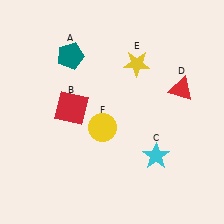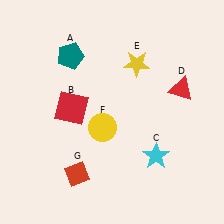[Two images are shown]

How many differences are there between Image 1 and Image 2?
There is 1 difference between the two images.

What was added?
A red diamond (G) was added in Image 2.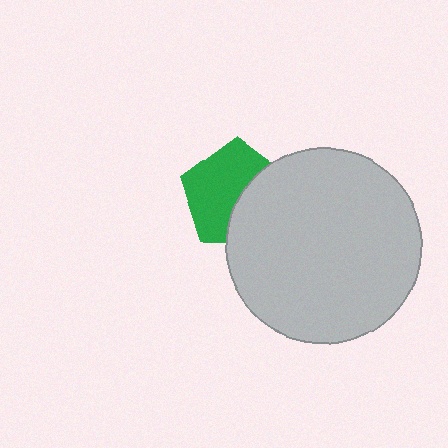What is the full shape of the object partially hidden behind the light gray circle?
The partially hidden object is a green pentagon.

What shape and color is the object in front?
The object in front is a light gray circle.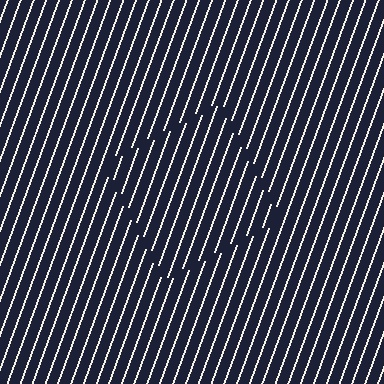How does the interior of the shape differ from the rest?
The interior of the shape contains the same grating, shifted by half a period — the contour is defined by the phase discontinuity where line-ends from the inner and outer gratings abut.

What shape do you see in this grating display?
An illusory square. The interior of the shape contains the same grating, shifted by half a period — the contour is defined by the phase discontinuity where line-ends from the inner and outer gratings abut.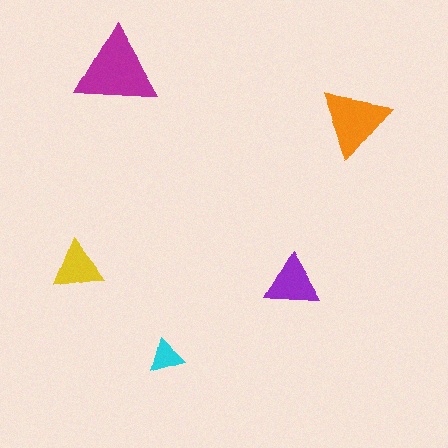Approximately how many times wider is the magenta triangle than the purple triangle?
About 1.5 times wider.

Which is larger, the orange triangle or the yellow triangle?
The orange one.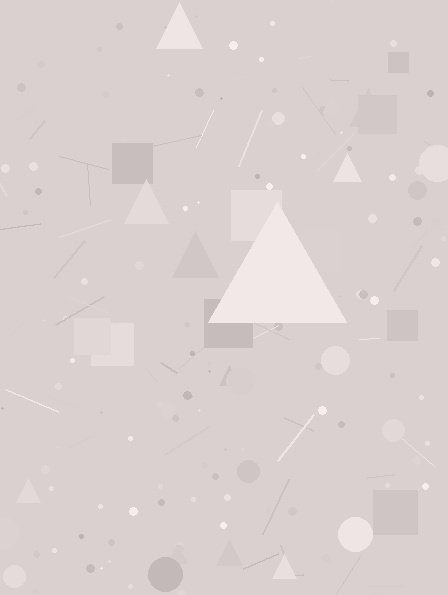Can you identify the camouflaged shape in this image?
The camouflaged shape is a triangle.